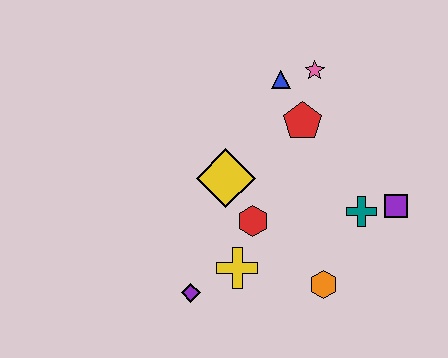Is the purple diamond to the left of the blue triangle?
Yes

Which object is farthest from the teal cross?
The purple diamond is farthest from the teal cross.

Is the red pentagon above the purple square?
Yes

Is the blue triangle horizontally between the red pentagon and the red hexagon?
Yes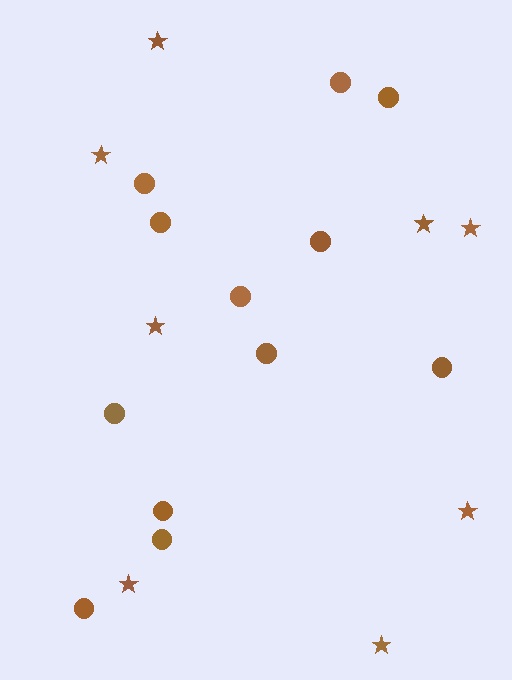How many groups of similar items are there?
There are 2 groups: one group of stars (8) and one group of circles (12).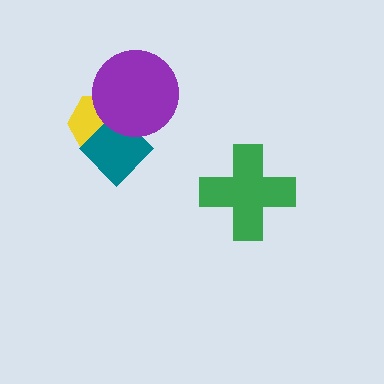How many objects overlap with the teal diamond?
2 objects overlap with the teal diamond.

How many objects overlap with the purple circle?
2 objects overlap with the purple circle.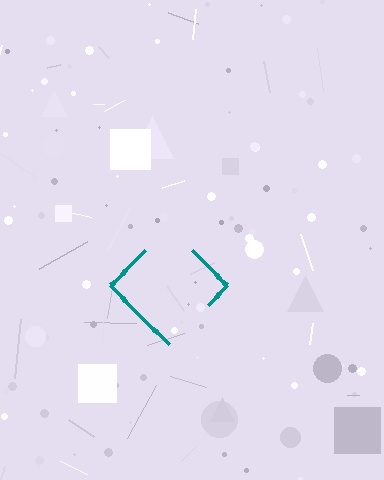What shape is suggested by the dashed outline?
The dashed outline suggests a diamond.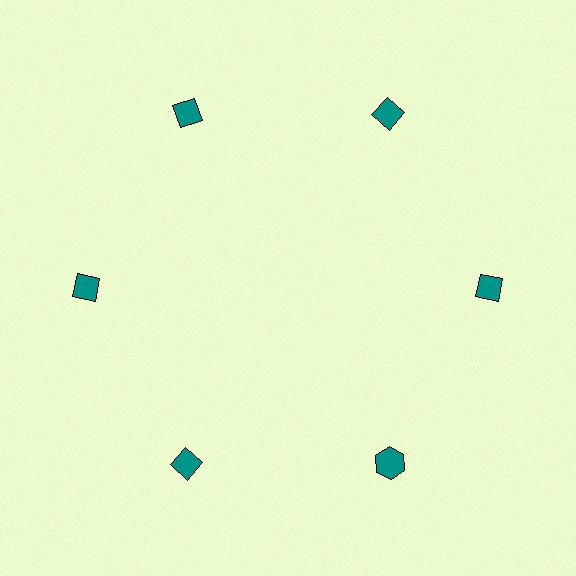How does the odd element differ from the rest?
It has a different shape: hexagon instead of diamond.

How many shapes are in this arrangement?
There are 6 shapes arranged in a ring pattern.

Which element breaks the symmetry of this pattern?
The teal hexagon at roughly the 5 o'clock position breaks the symmetry. All other shapes are teal diamonds.